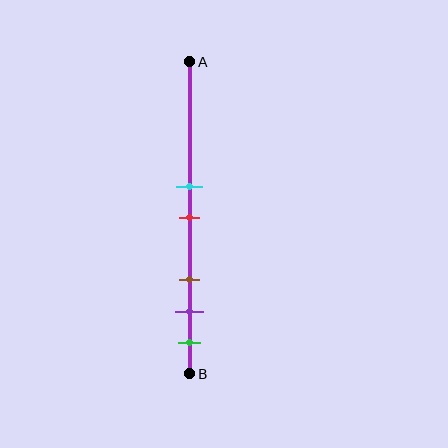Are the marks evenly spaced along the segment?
No, the marks are not evenly spaced.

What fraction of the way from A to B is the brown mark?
The brown mark is approximately 70% (0.7) of the way from A to B.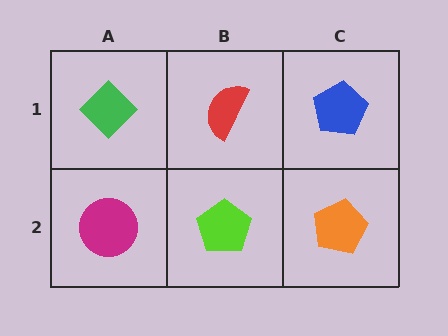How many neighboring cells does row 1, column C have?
2.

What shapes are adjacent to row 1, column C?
An orange pentagon (row 2, column C), a red semicircle (row 1, column B).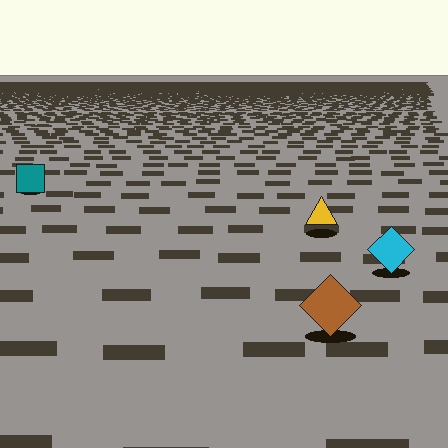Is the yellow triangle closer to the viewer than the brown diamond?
No. The brown diamond is closer — you can tell from the texture gradient: the ground texture is coarser near it.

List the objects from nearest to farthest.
From nearest to farthest: the brown diamond, the cyan diamond, the yellow triangle, the teal square.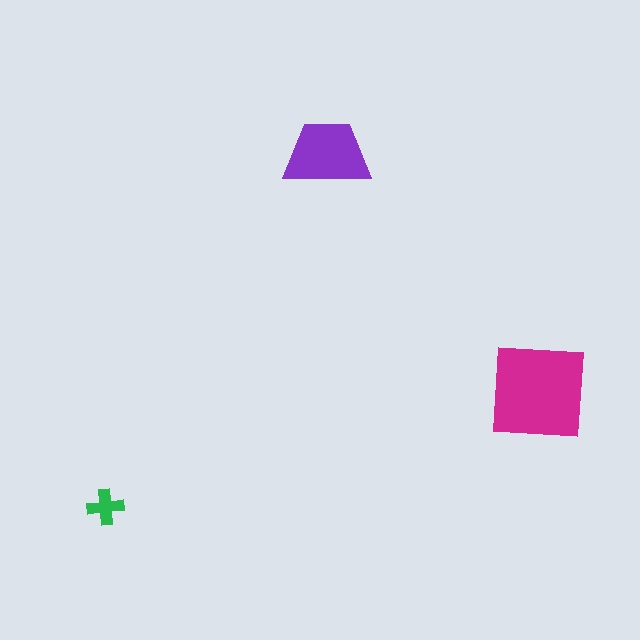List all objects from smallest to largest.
The green cross, the purple trapezoid, the magenta square.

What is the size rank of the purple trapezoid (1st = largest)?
2nd.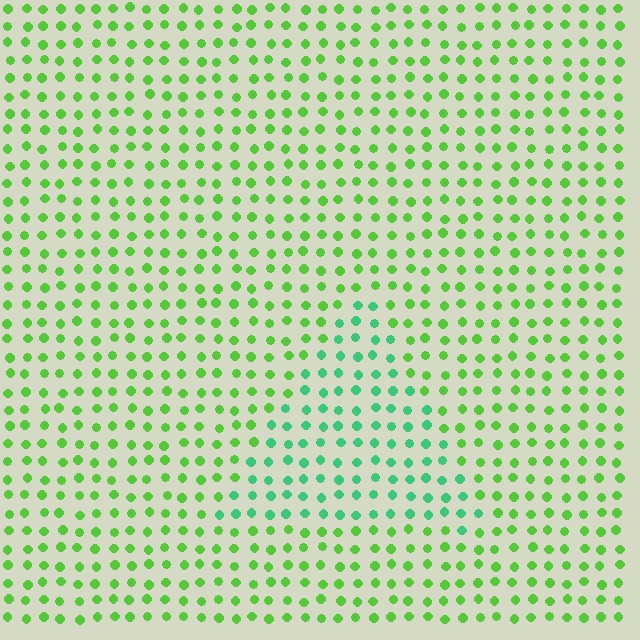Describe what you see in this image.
The image is filled with small lime elements in a uniform arrangement. A triangle-shaped region is visible where the elements are tinted to a slightly different hue, forming a subtle color boundary.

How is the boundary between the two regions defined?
The boundary is defined purely by a slight shift in hue (about 38 degrees). Spacing, size, and orientation are identical on both sides.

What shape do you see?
I see a triangle.